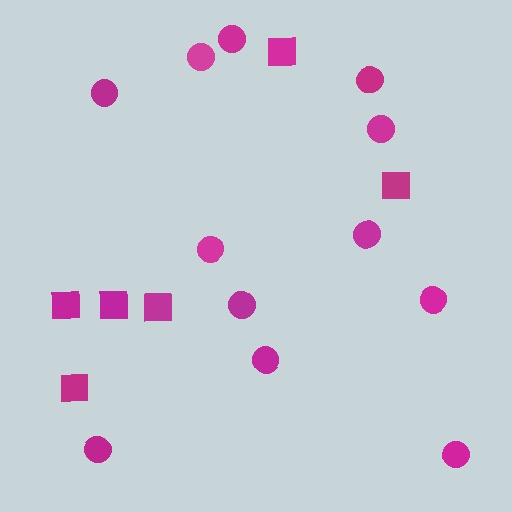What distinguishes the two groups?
There are 2 groups: one group of squares (6) and one group of circles (12).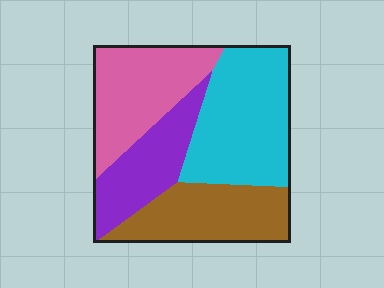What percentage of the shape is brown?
Brown takes up about one quarter (1/4) of the shape.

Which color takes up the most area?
Cyan, at roughly 35%.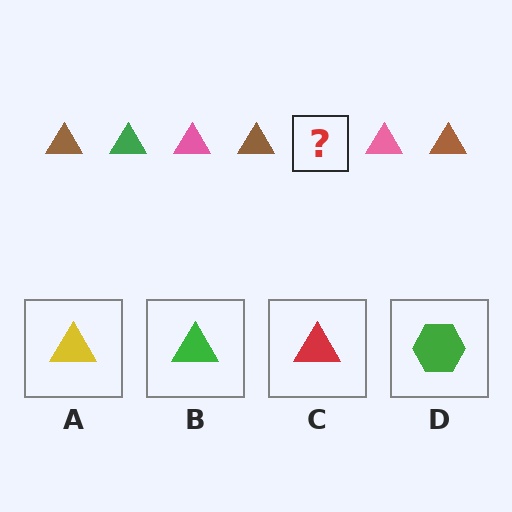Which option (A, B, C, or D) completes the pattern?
B.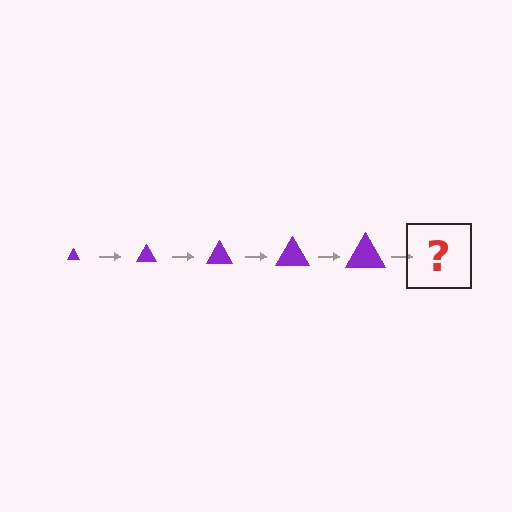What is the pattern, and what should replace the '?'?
The pattern is that the triangle gets progressively larger each step. The '?' should be a purple triangle, larger than the previous one.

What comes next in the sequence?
The next element should be a purple triangle, larger than the previous one.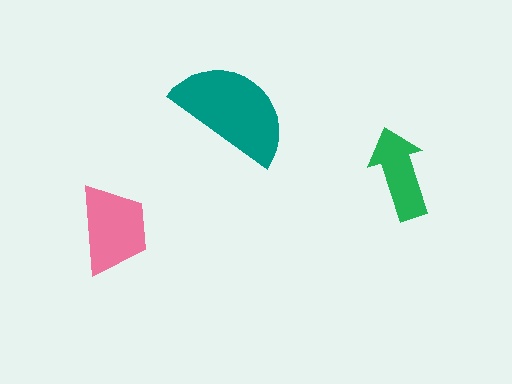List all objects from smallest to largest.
The green arrow, the pink trapezoid, the teal semicircle.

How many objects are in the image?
There are 3 objects in the image.